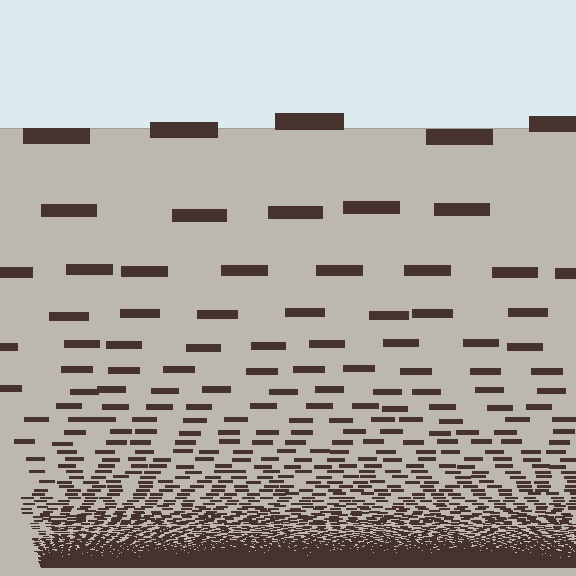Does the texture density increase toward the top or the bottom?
Density increases toward the bottom.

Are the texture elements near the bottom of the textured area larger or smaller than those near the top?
Smaller. The gradient is inverted — elements near the bottom are smaller and denser.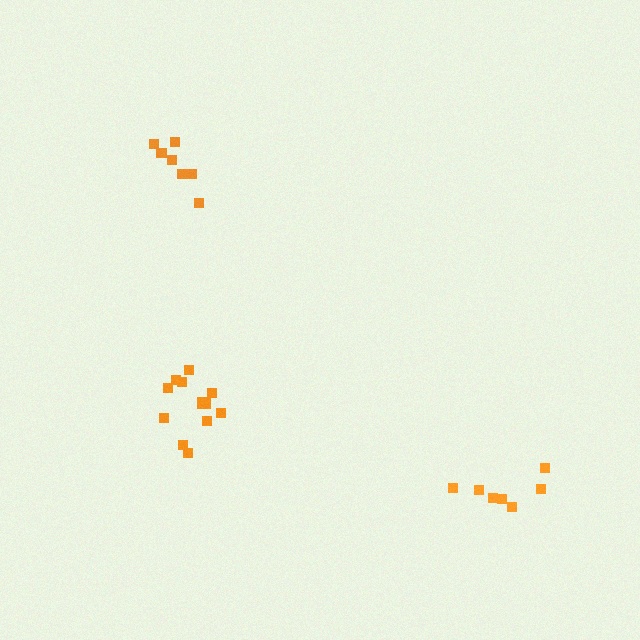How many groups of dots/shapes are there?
There are 3 groups.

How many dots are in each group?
Group 1: 7 dots, Group 2: 13 dots, Group 3: 7 dots (27 total).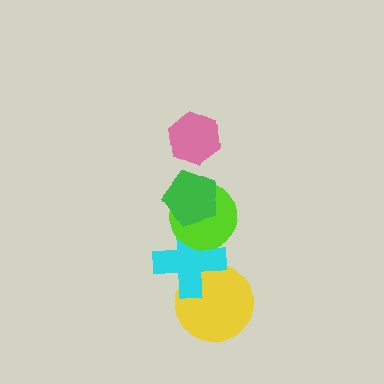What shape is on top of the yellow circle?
The cyan cross is on top of the yellow circle.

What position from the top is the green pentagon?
The green pentagon is 2nd from the top.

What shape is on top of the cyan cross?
The lime circle is on top of the cyan cross.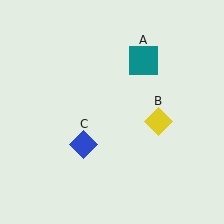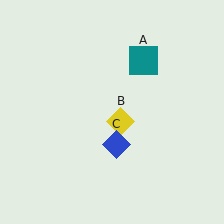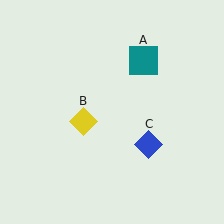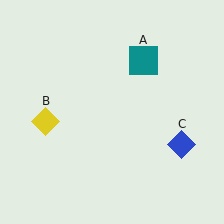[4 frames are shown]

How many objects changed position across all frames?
2 objects changed position: yellow diamond (object B), blue diamond (object C).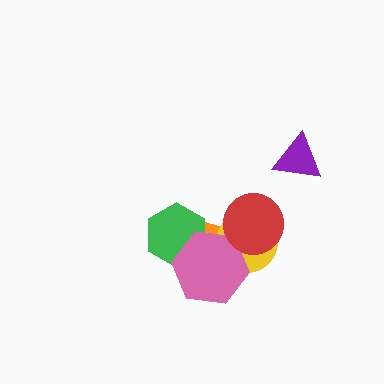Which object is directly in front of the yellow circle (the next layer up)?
The pink hexagon is directly in front of the yellow circle.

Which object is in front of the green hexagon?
The pink hexagon is in front of the green hexagon.